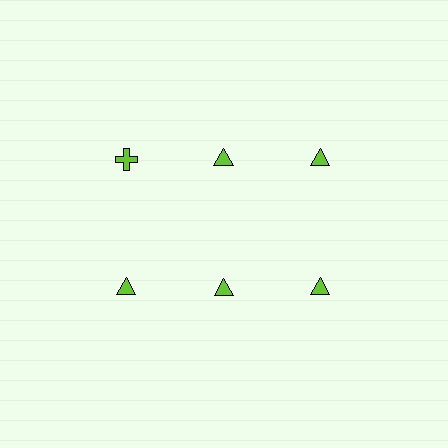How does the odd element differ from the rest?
It has a different shape: cross instead of triangle.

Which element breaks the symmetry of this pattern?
The lime cross in the top row, leftmost column breaks the symmetry. All other shapes are lime triangles.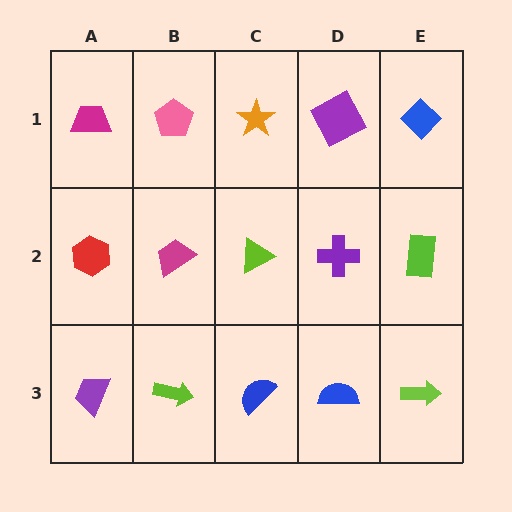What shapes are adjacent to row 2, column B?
A pink pentagon (row 1, column B), a lime arrow (row 3, column B), a red hexagon (row 2, column A), a lime triangle (row 2, column C).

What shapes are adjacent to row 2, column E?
A blue diamond (row 1, column E), a lime arrow (row 3, column E), a purple cross (row 2, column D).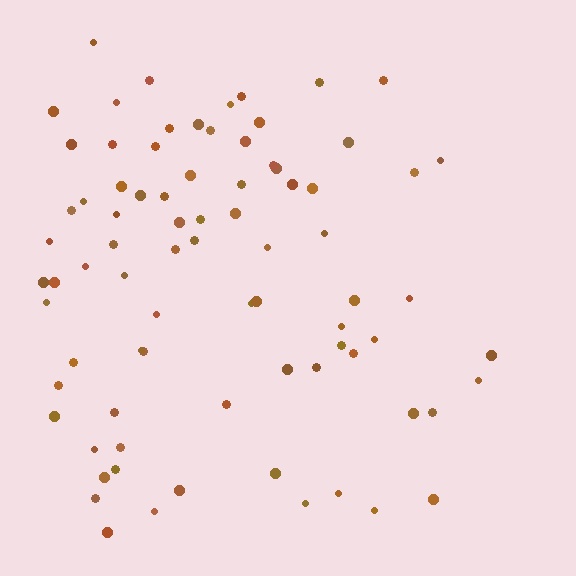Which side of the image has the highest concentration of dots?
The left.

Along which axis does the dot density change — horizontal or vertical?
Horizontal.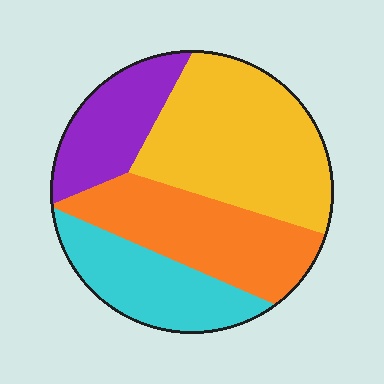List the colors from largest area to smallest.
From largest to smallest: yellow, orange, cyan, purple.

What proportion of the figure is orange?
Orange covers 26% of the figure.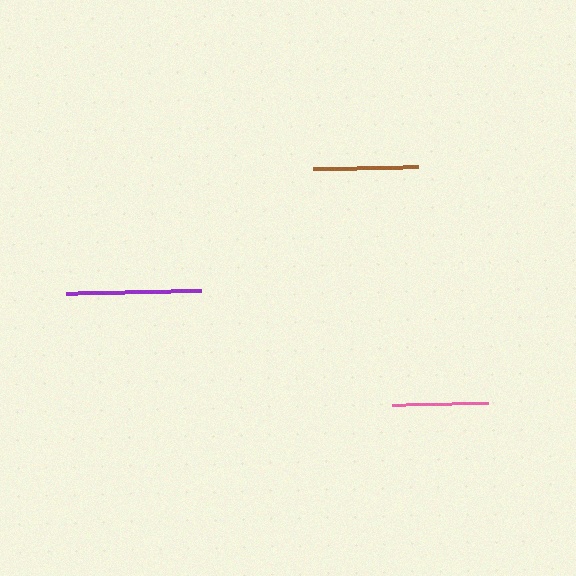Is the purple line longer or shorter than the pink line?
The purple line is longer than the pink line.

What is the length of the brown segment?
The brown segment is approximately 106 pixels long.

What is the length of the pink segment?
The pink segment is approximately 96 pixels long.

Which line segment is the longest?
The purple line is the longest at approximately 135 pixels.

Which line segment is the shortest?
The pink line is the shortest at approximately 96 pixels.